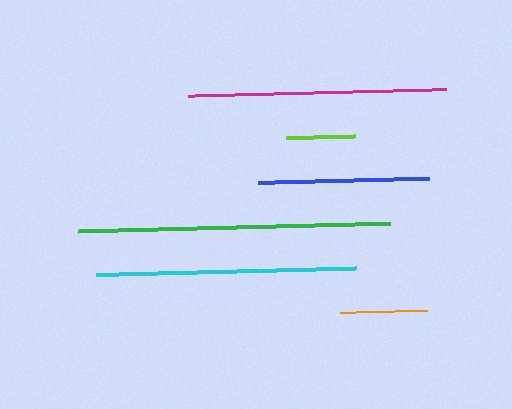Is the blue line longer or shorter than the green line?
The green line is longer than the blue line.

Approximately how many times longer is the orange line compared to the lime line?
The orange line is approximately 1.3 times the length of the lime line.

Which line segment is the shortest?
The lime line is the shortest at approximately 69 pixels.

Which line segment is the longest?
The green line is the longest at approximately 313 pixels.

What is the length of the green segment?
The green segment is approximately 313 pixels long.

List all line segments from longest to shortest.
From longest to shortest: green, cyan, magenta, blue, orange, lime.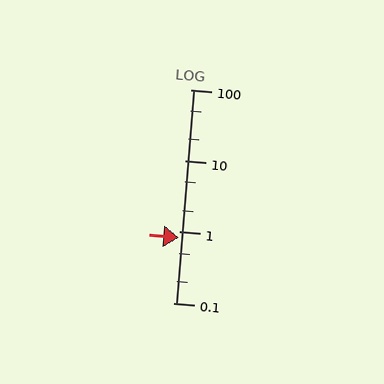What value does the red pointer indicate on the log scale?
The pointer indicates approximately 0.83.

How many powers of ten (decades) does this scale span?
The scale spans 3 decades, from 0.1 to 100.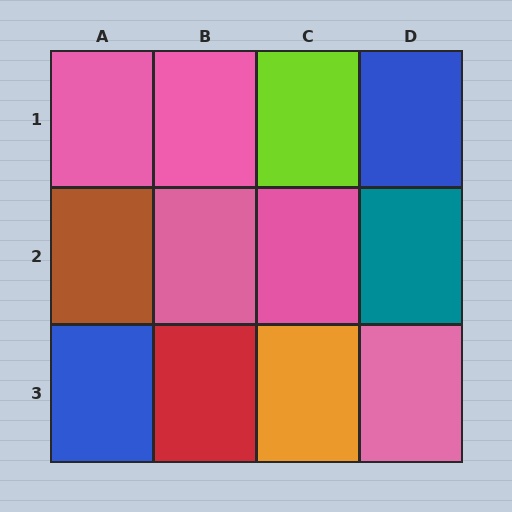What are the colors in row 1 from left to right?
Pink, pink, lime, blue.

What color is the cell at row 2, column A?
Brown.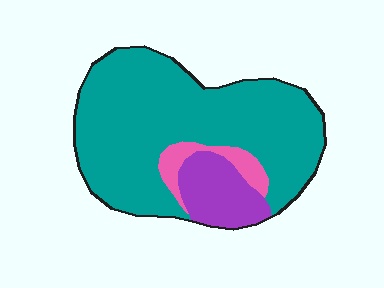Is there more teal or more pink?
Teal.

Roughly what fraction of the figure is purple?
Purple takes up about one sixth (1/6) of the figure.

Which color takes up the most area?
Teal, at roughly 80%.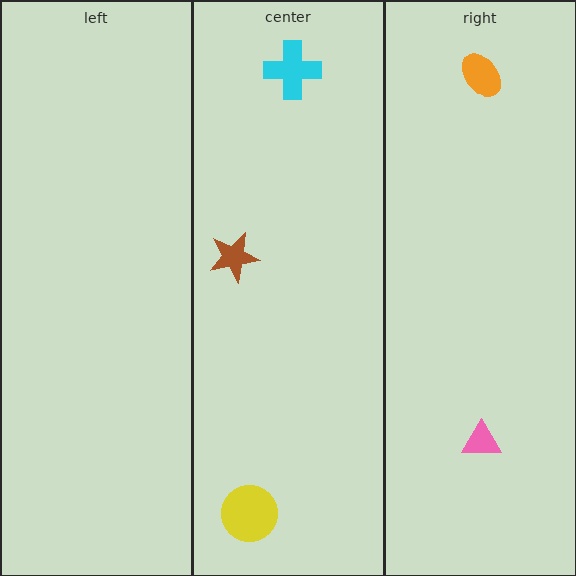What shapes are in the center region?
The yellow circle, the brown star, the cyan cross.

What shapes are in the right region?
The orange ellipse, the pink triangle.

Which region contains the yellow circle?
The center region.